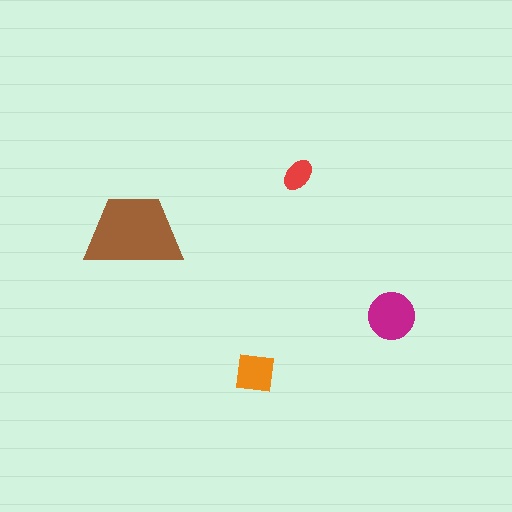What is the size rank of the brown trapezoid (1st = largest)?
1st.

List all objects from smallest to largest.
The red ellipse, the orange square, the magenta circle, the brown trapezoid.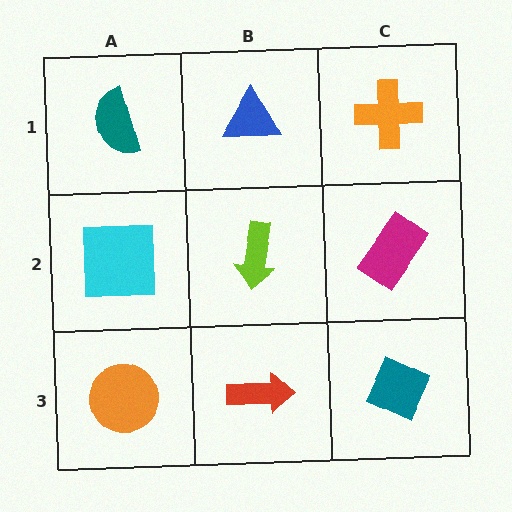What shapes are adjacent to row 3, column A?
A cyan square (row 2, column A), a red arrow (row 3, column B).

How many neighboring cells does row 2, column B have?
4.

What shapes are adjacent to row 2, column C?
An orange cross (row 1, column C), a teal diamond (row 3, column C), a lime arrow (row 2, column B).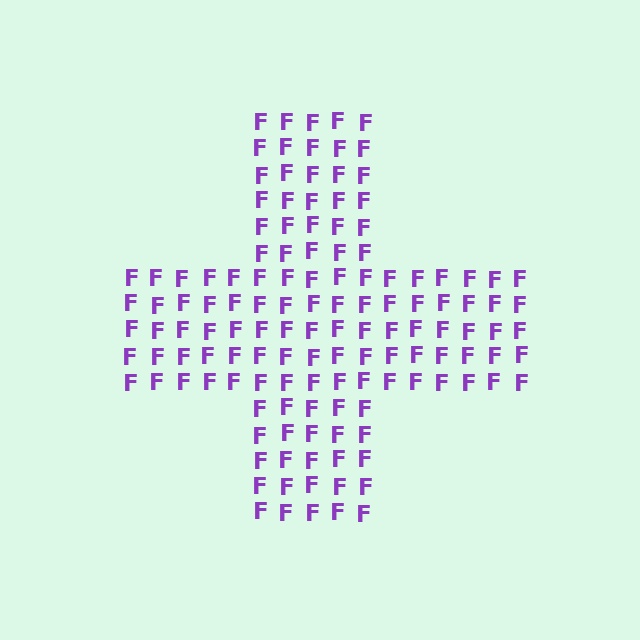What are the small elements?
The small elements are letter F's.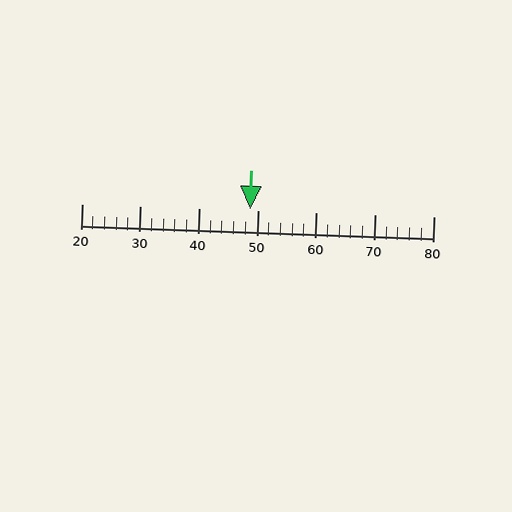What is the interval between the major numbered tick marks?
The major tick marks are spaced 10 units apart.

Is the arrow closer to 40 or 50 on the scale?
The arrow is closer to 50.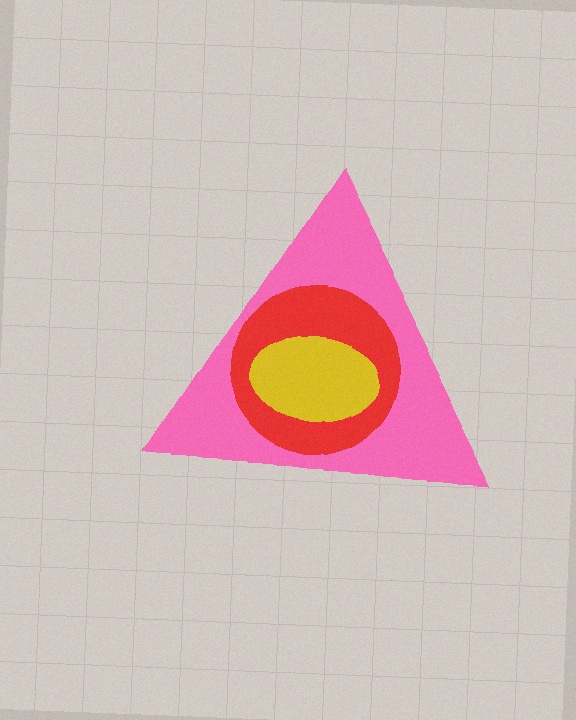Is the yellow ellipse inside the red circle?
Yes.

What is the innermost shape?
The yellow ellipse.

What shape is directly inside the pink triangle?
The red circle.